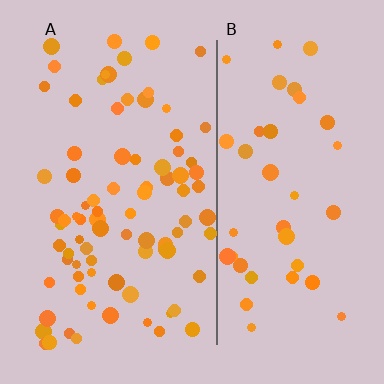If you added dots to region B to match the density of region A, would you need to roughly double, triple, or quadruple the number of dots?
Approximately double.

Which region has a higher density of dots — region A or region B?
A (the left).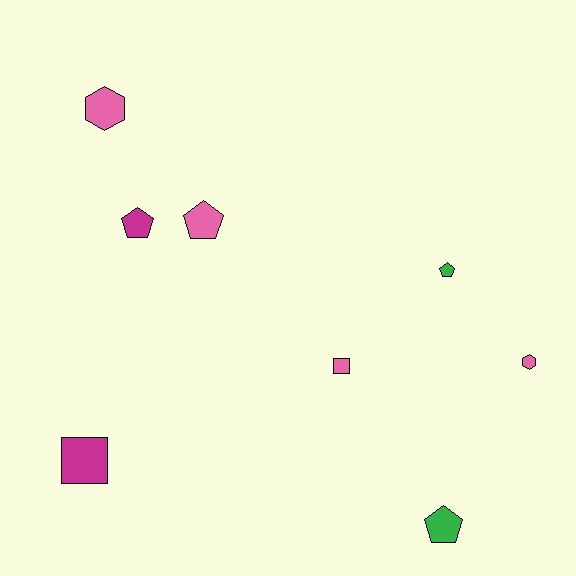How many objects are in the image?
There are 8 objects.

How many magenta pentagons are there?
There is 1 magenta pentagon.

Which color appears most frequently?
Pink, with 4 objects.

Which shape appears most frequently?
Pentagon, with 4 objects.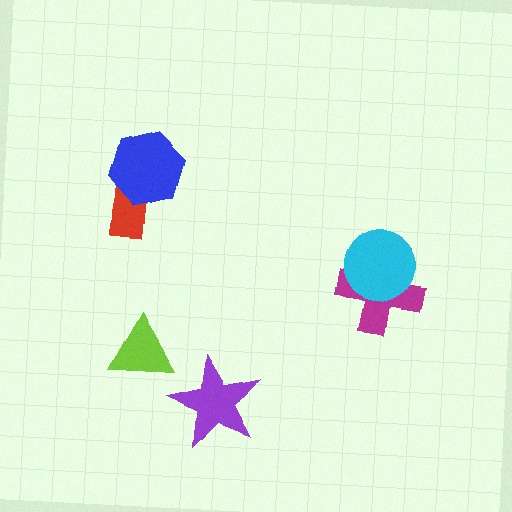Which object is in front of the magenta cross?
The cyan circle is in front of the magenta cross.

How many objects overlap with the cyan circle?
1 object overlaps with the cyan circle.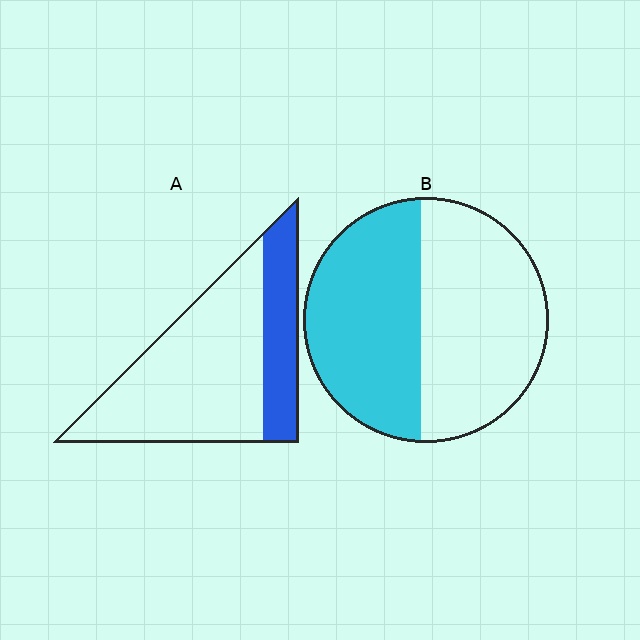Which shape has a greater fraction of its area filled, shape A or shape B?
Shape B.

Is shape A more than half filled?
No.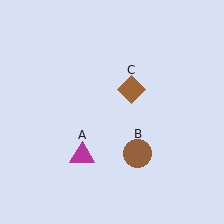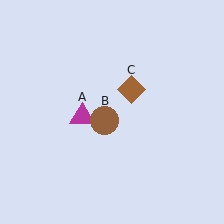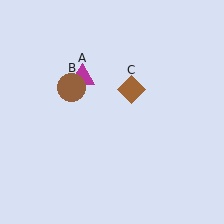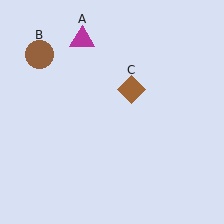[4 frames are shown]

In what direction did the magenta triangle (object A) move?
The magenta triangle (object A) moved up.